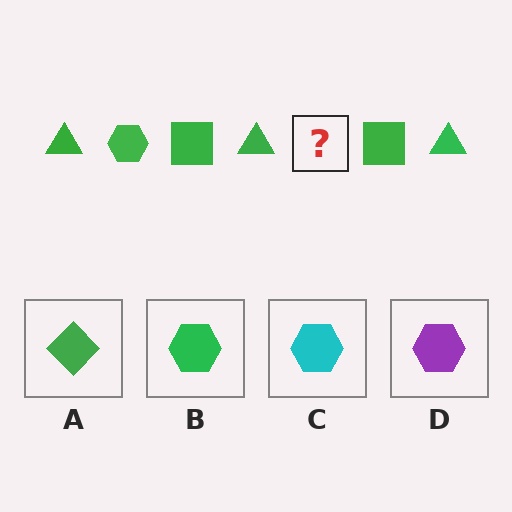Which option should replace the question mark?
Option B.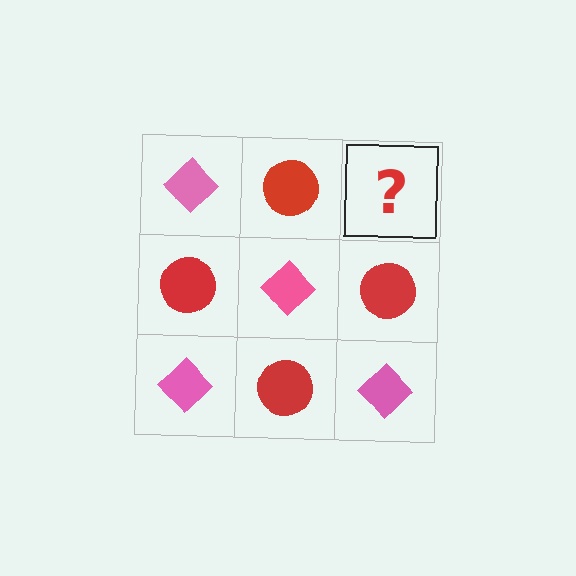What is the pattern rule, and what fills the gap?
The rule is that it alternates pink diamond and red circle in a checkerboard pattern. The gap should be filled with a pink diamond.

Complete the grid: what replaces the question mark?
The question mark should be replaced with a pink diamond.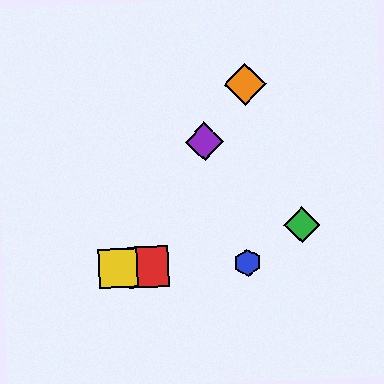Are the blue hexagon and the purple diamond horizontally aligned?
No, the blue hexagon is at y≈263 and the purple diamond is at y≈142.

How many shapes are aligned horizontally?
3 shapes (the red square, the blue hexagon, the yellow square) are aligned horizontally.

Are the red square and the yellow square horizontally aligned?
Yes, both are at y≈267.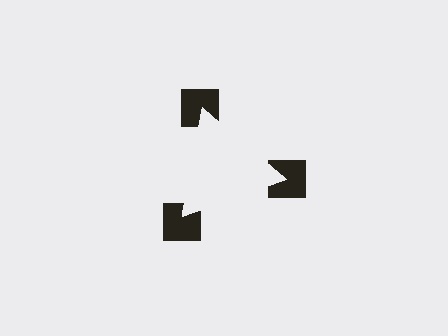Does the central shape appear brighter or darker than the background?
It typically appears slightly brighter than the background, even though no actual brightness change is drawn.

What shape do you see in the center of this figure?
An illusory triangle — its edges are inferred from the aligned wedge cuts in the notched squares, not physically drawn.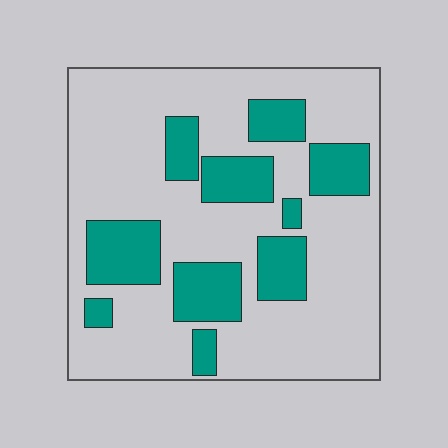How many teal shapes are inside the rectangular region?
10.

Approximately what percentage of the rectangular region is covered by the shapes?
Approximately 25%.